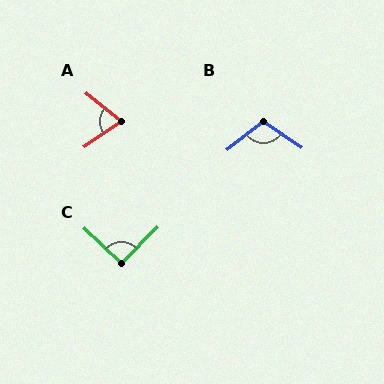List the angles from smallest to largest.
A (73°), C (92°), B (107°).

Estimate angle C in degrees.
Approximately 92 degrees.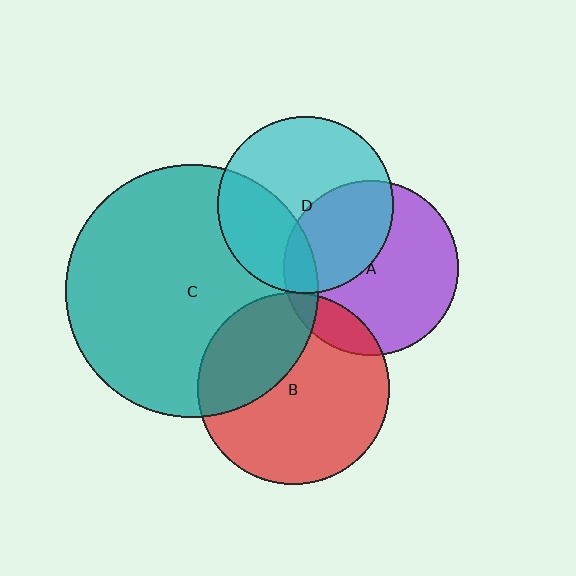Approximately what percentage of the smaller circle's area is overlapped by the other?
Approximately 30%.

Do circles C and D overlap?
Yes.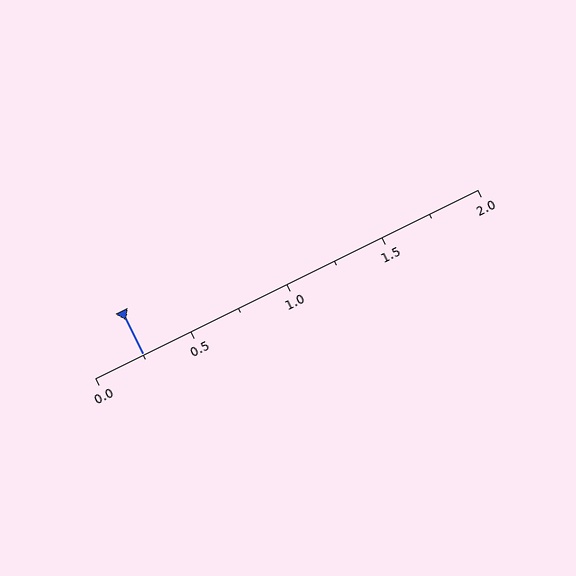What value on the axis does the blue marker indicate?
The marker indicates approximately 0.25.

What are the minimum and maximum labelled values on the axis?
The axis runs from 0.0 to 2.0.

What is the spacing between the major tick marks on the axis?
The major ticks are spaced 0.5 apart.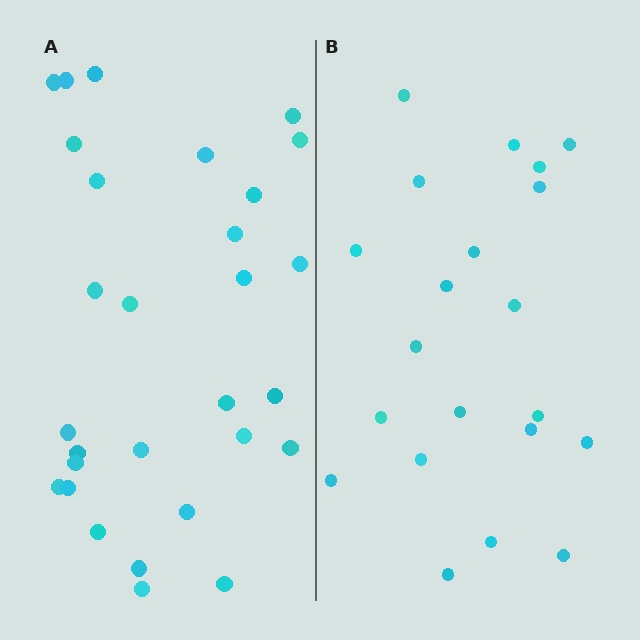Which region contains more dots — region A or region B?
Region A (the left region) has more dots.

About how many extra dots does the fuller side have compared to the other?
Region A has roughly 8 or so more dots than region B.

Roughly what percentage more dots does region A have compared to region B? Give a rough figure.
About 40% more.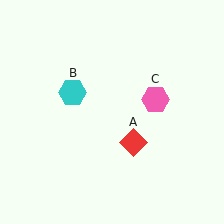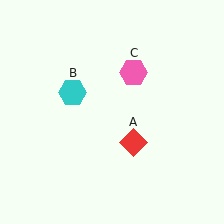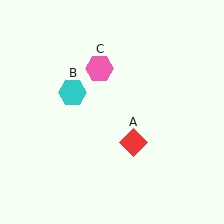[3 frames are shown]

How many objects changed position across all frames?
1 object changed position: pink hexagon (object C).